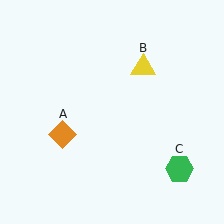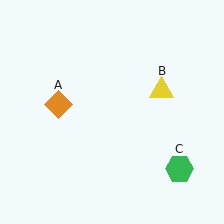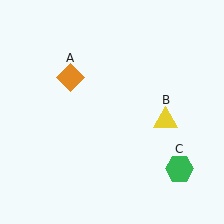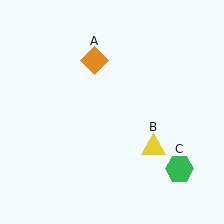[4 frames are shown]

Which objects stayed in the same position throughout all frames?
Green hexagon (object C) remained stationary.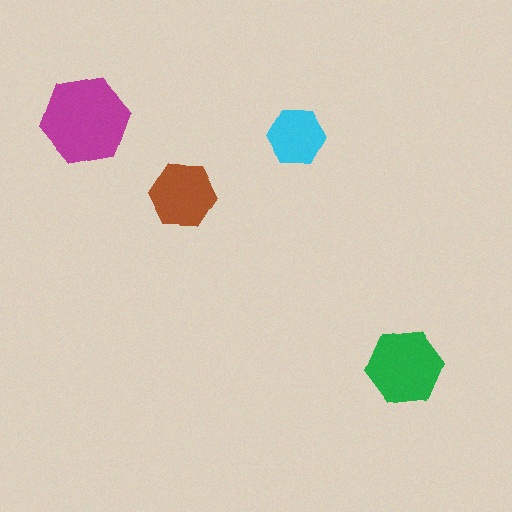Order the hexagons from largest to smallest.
the magenta one, the green one, the brown one, the cyan one.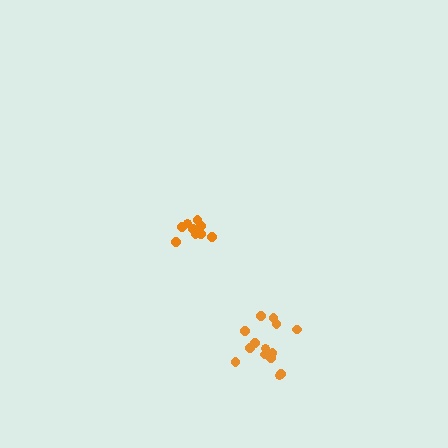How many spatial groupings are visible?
There are 2 spatial groupings.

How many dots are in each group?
Group 1: 9 dots, Group 2: 14 dots (23 total).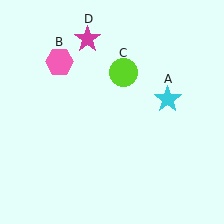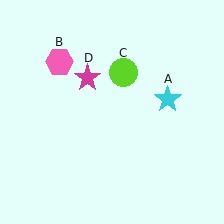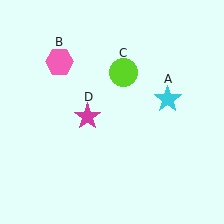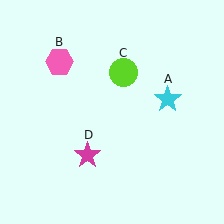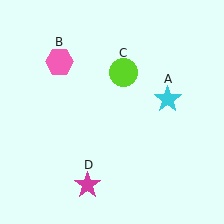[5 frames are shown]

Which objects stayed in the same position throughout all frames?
Cyan star (object A) and pink hexagon (object B) and lime circle (object C) remained stationary.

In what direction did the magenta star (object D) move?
The magenta star (object D) moved down.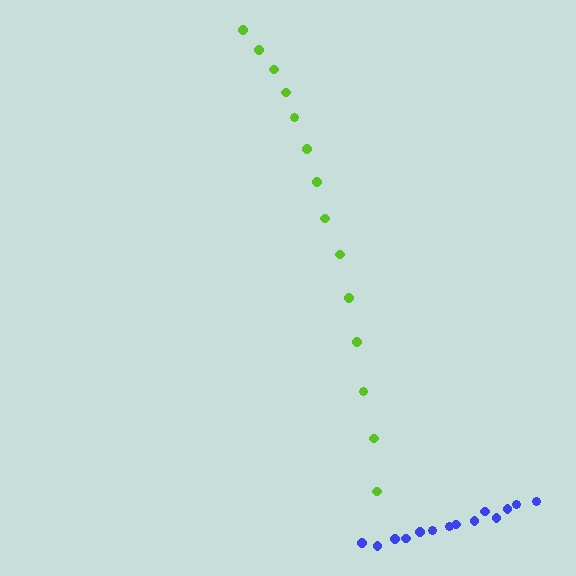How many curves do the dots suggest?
There are 2 distinct paths.